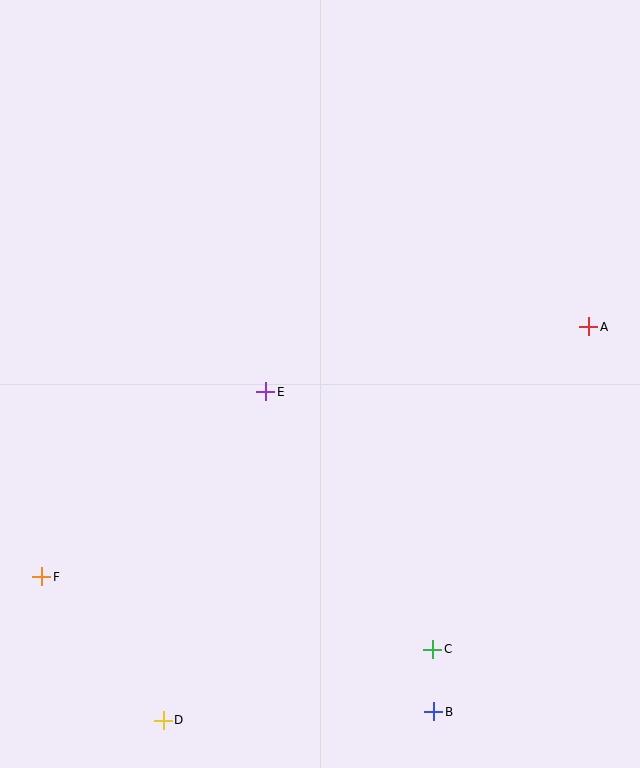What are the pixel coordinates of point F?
Point F is at (42, 577).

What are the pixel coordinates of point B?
Point B is at (434, 712).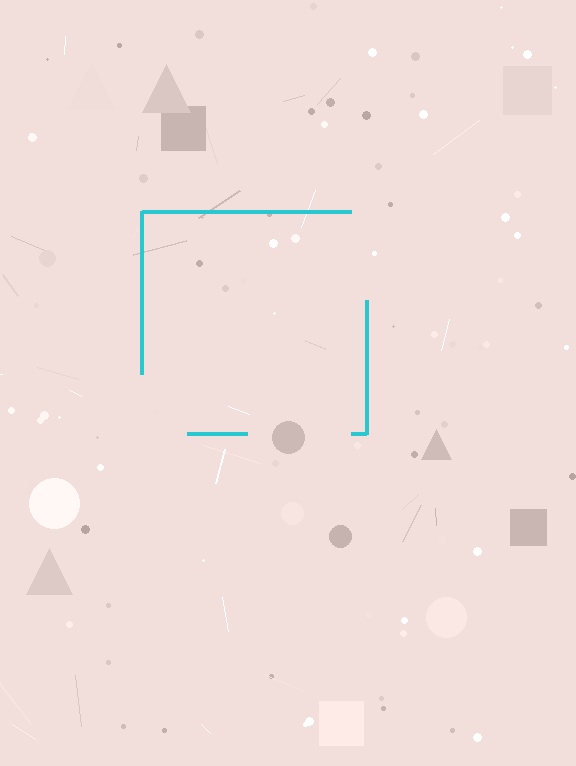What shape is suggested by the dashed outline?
The dashed outline suggests a square.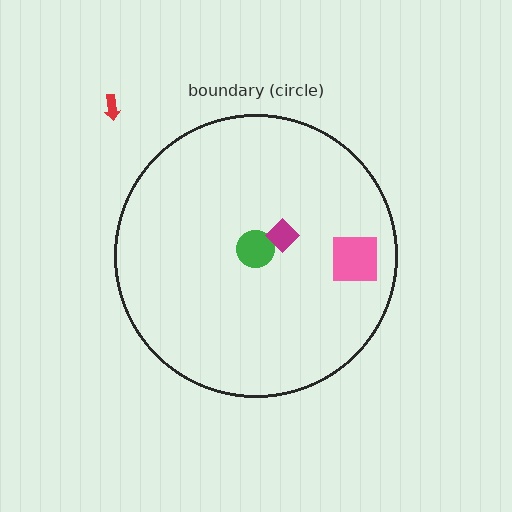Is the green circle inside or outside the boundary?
Inside.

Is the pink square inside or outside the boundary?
Inside.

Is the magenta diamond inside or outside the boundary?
Inside.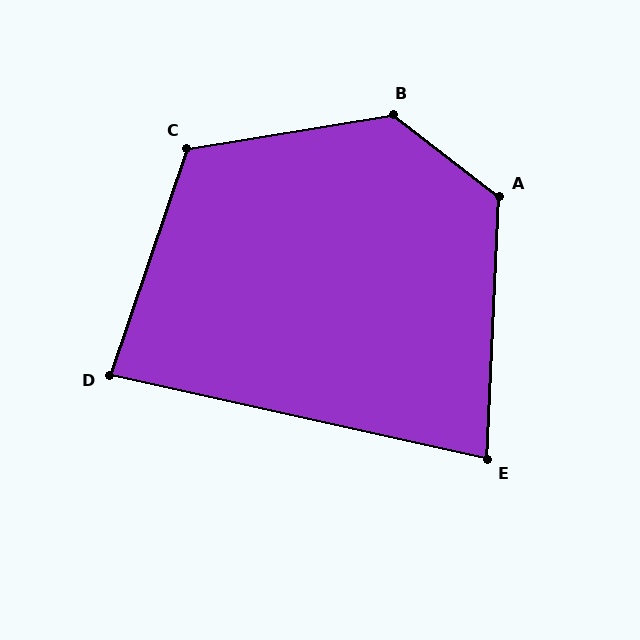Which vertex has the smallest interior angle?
E, at approximately 80 degrees.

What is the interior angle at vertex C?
Approximately 118 degrees (obtuse).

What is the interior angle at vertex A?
Approximately 125 degrees (obtuse).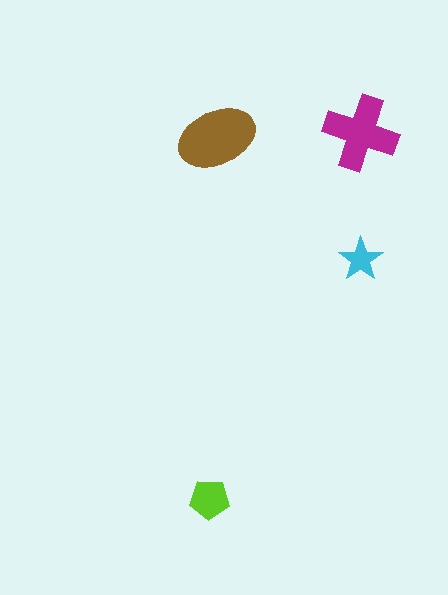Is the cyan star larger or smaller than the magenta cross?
Smaller.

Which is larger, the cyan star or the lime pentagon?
The lime pentagon.